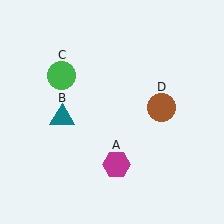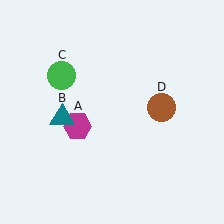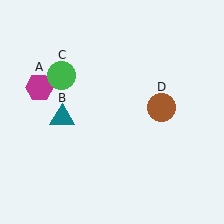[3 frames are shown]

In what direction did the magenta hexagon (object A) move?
The magenta hexagon (object A) moved up and to the left.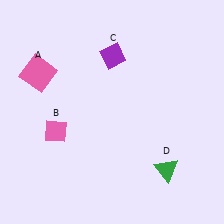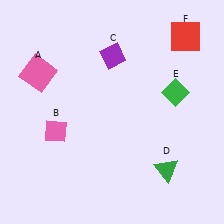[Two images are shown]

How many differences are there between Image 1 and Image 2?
There are 2 differences between the two images.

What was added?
A green diamond (E), a red square (F) were added in Image 2.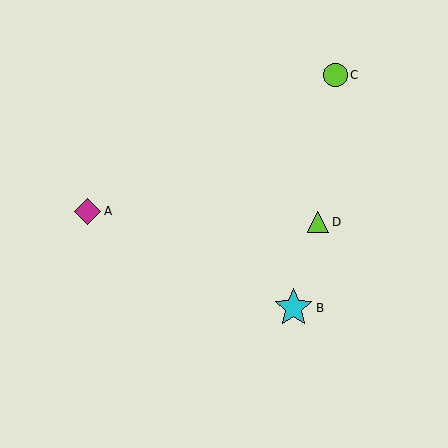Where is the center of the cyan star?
The center of the cyan star is at (293, 308).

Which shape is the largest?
The cyan star (labeled B) is the largest.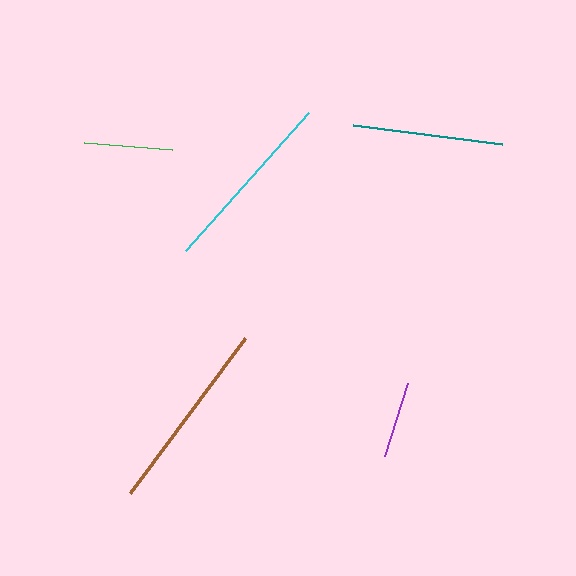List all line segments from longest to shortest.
From longest to shortest: brown, cyan, teal, green, purple.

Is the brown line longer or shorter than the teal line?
The brown line is longer than the teal line.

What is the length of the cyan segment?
The cyan segment is approximately 185 pixels long.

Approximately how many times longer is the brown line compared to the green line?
The brown line is approximately 2.2 times the length of the green line.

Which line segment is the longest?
The brown line is the longest at approximately 193 pixels.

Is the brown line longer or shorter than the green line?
The brown line is longer than the green line.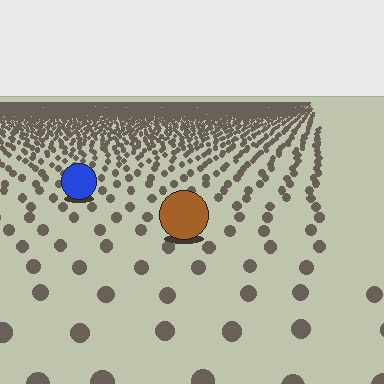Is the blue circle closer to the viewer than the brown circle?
No. The brown circle is closer — you can tell from the texture gradient: the ground texture is coarser near it.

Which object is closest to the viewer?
The brown circle is closest. The texture marks near it are larger and more spread out.